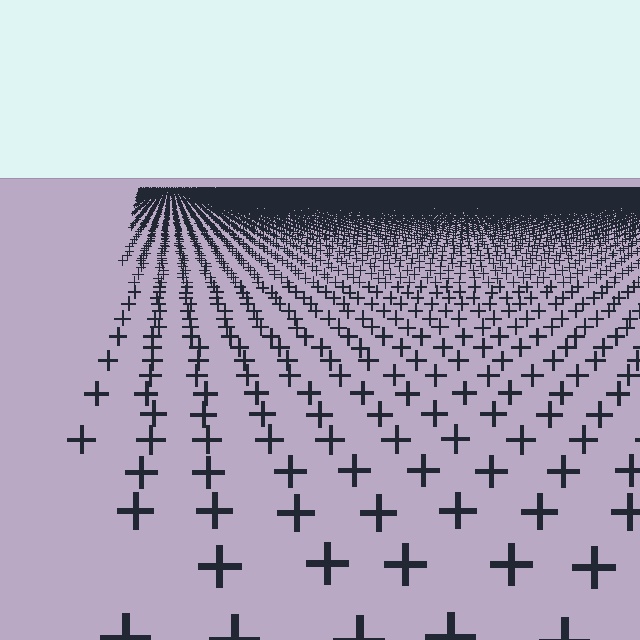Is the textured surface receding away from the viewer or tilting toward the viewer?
The surface is receding away from the viewer. Texture elements get smaller and denser toward the top.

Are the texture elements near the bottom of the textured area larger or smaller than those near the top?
Larger. Near the bottom, elements are closer to the viewer and appear at a bigger on-screen size.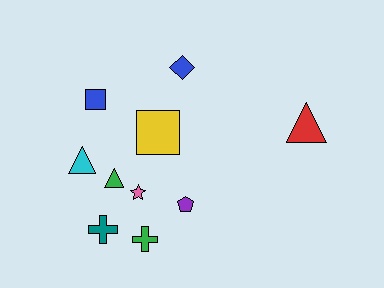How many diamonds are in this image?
There is 1 diamond.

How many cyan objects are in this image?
There is 1 cyan object.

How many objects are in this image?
There are 10 objects.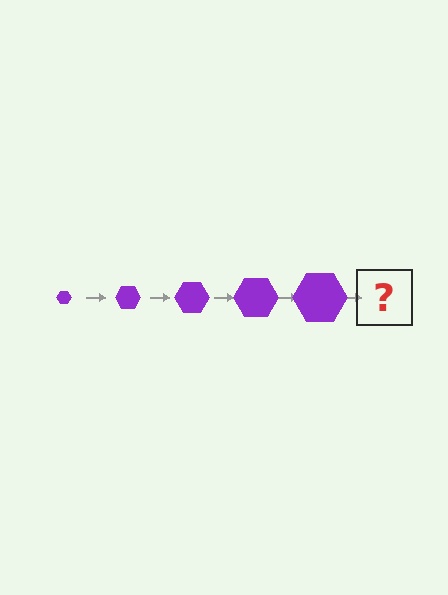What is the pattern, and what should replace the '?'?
The pattern is that the hexagon gets progressively larger each step. The '?' should be a purple hexagon, larger than the previous one.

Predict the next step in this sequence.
The next step is a purple hexagon, larger than the previous one.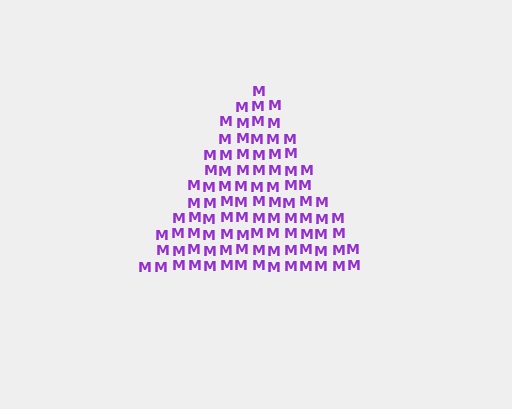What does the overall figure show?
The overall figure shows a triangle.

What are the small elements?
The small elements are letter M's.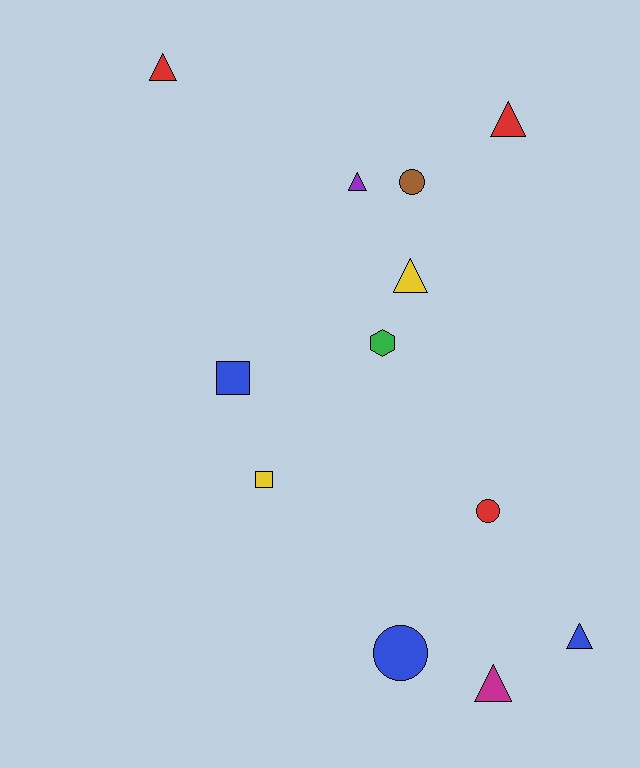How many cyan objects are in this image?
There are no cyan objects.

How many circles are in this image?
There are 3 circles.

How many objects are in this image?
There are 12 objects.